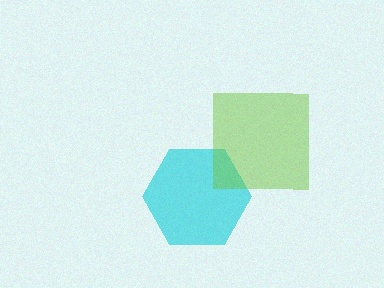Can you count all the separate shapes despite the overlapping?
Yes, there are 2 separate shapes.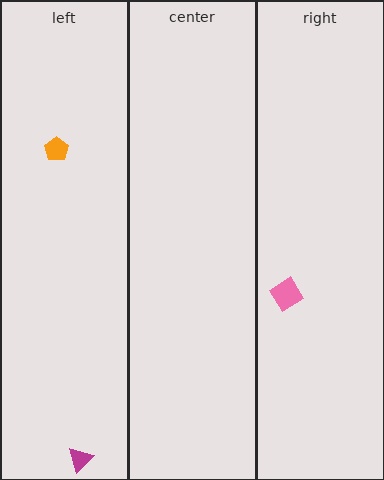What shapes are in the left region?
The orange pentagon, the magenta triangle.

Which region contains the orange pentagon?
The left region.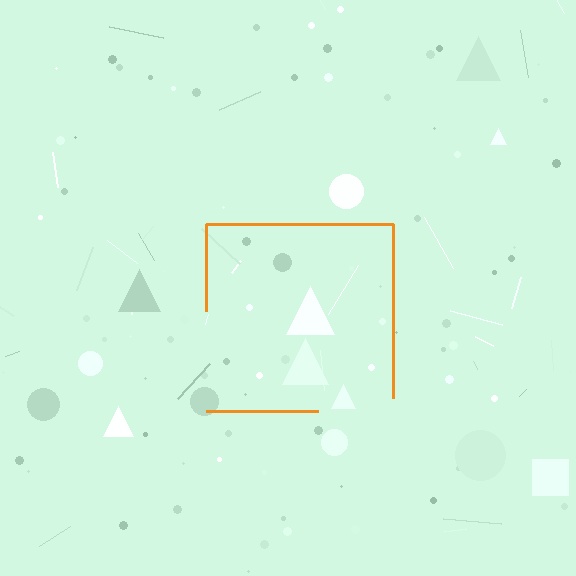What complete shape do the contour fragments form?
The contour fragments form a square.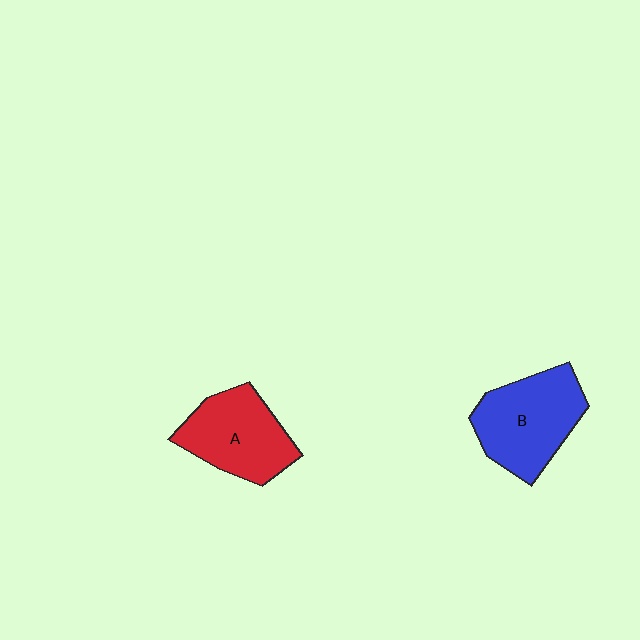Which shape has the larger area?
Shape B (blue).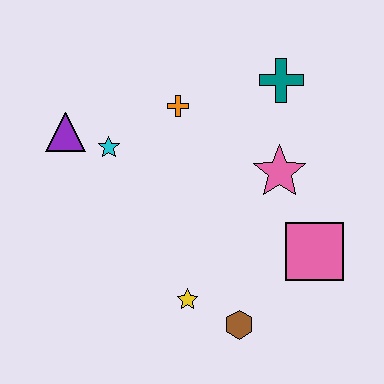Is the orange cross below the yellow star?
No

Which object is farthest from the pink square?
The purple triangle is farthest from the pink square.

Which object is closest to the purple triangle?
The cyan star is closest to the purple triangle.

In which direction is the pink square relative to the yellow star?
The pink square is to the right of the yellow star.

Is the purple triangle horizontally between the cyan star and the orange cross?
No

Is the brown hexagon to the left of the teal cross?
Yes